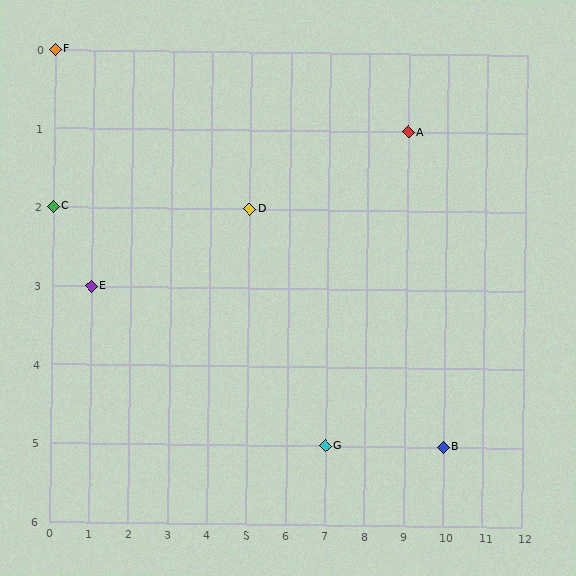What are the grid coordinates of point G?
Point G is at grid coordinates (7, 5).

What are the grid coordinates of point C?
Point C is at grid coordinates (0, 2).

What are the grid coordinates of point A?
Point A is at grid coordinates (9, 1).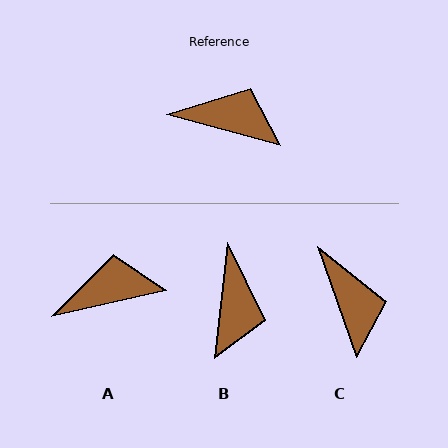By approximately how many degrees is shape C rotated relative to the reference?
Approximately 56 degrees clockwise.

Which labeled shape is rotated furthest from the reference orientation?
B, about 81 degrees away.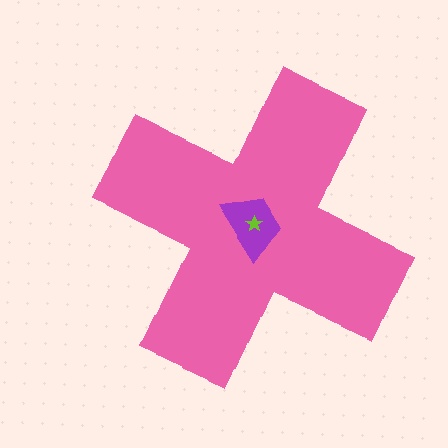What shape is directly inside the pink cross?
The purple trapezoid.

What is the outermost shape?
The pink cross.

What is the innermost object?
The lime star.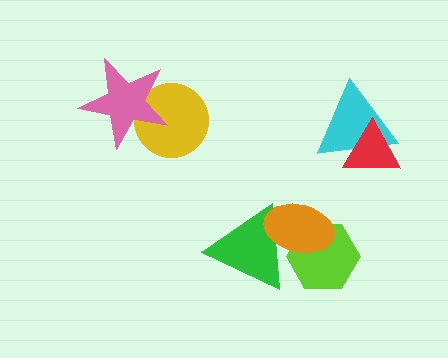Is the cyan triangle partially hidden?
Yes, it is partially covered by another shape.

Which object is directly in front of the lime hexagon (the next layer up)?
The green triangle is directly in front of the lime hexagon.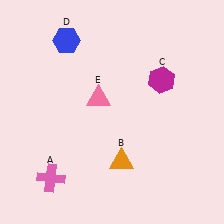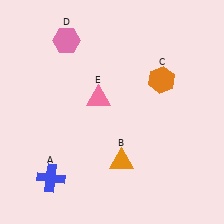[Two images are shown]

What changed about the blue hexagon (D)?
In Image 1, D is blue. In Image 2, it changed to pink.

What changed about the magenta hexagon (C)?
In Image 1, C is magenta. In Image 2, it changed to orange.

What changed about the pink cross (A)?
In Image 1, A is pink. In Image 2, it changed to blue.